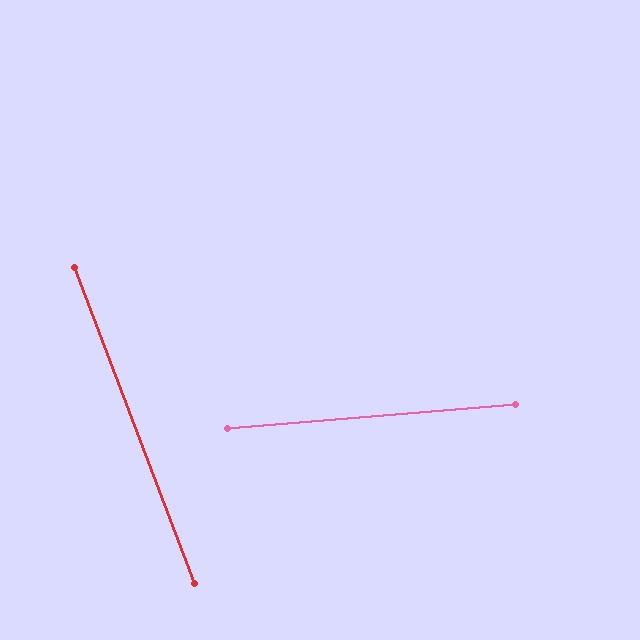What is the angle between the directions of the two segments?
Approximately 74 degrees.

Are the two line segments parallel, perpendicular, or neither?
Neither parallel nor perpendicular — they differ by about 74°.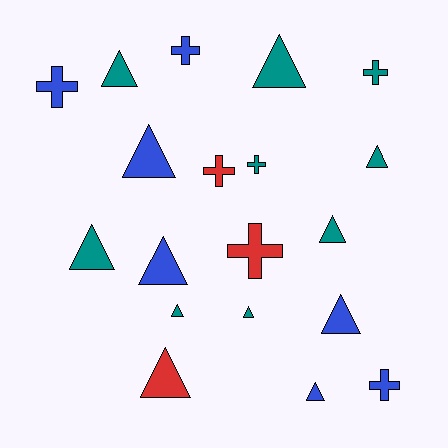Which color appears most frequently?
Teal, with 9 objects.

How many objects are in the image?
There are 19 objects.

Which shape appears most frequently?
Triangle, with 12 objects.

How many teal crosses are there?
There are 2 teal crosses.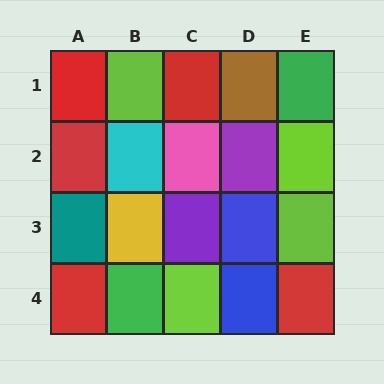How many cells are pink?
1 cell is pink.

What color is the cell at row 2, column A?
Red.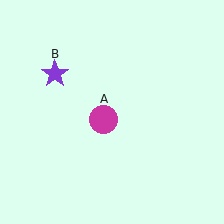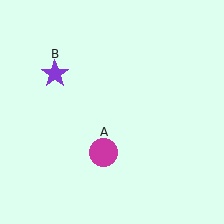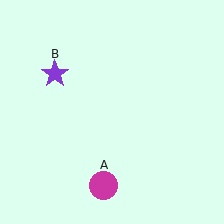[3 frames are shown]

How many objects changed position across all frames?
1 object changed position: magenta circle (object A).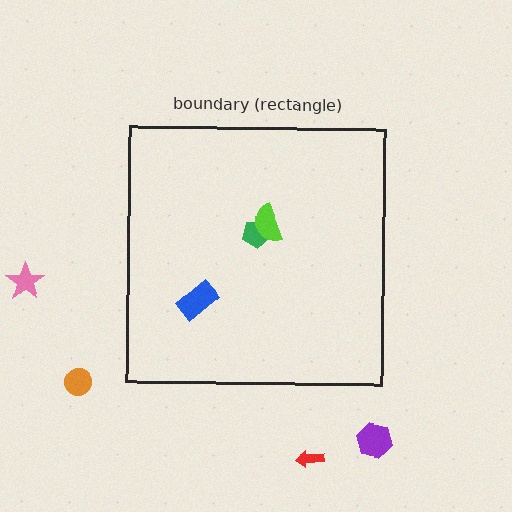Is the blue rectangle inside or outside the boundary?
Inside.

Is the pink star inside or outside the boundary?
Outside.